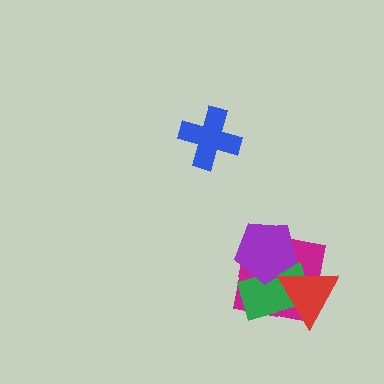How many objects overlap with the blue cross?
0 objects overlap with the blue cross.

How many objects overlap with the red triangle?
3 objects overlap with the red triangle.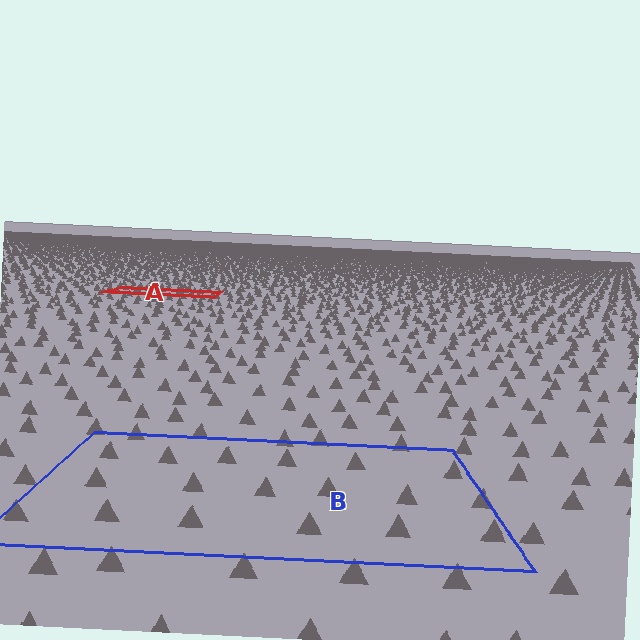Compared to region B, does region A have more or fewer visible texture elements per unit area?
Region A has more texture elements per unit area — they are packed more densely because it is farther away.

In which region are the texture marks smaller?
The texture marks are smaller in region A, because it is farther away.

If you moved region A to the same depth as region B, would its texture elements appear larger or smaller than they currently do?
They would appear larger. At a closer depth, the same texture elements are projected at a bigger on-screen size.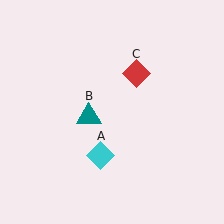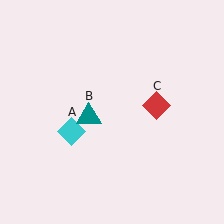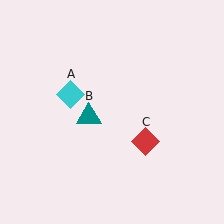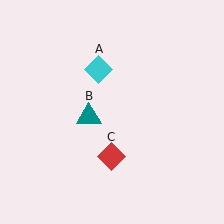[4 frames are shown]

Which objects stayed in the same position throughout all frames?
Teal triangle (object B) remained stationary.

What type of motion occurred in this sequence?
The cyan diamond (object A), red diamond (object C) rotated clockwise around the center of the scene.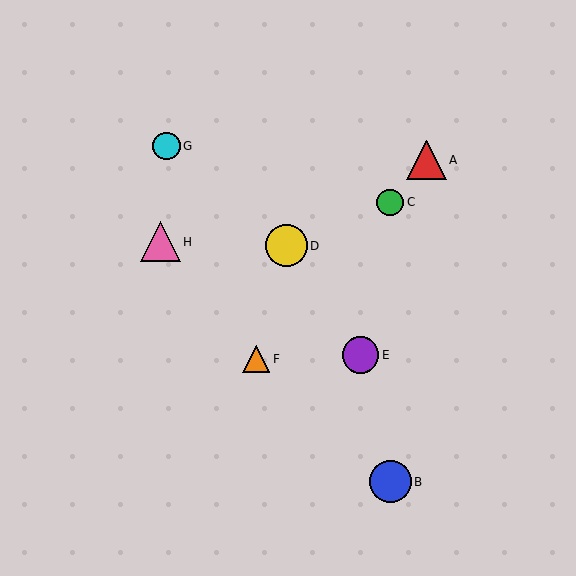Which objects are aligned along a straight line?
Objects A, C, F are aligned along a straight line.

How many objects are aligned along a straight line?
3 objects (A, C, F) are aligned along a straight line.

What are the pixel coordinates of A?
Object A is at (427, 160).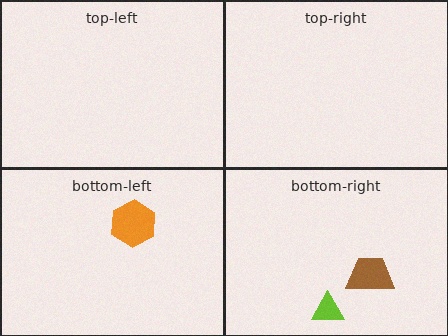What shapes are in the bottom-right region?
The lime triangle, the brown trapezoid.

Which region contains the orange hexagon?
The bottom-left region.